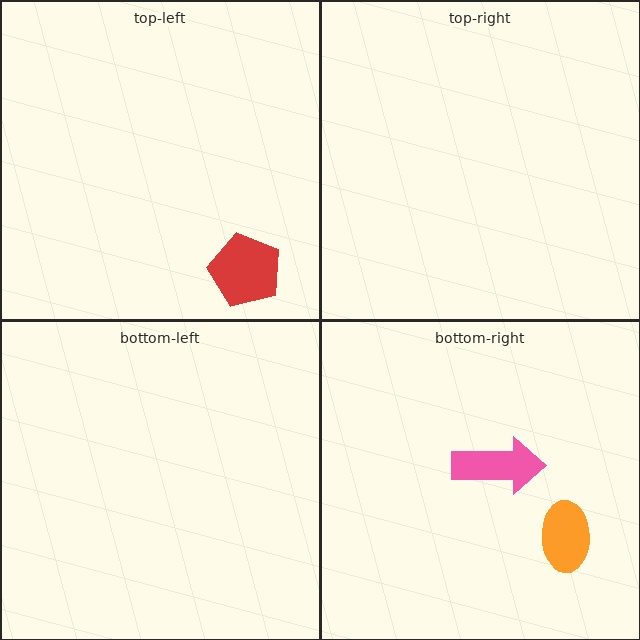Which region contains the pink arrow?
The bottom-right region.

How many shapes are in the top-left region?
1.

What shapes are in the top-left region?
The red pentagon.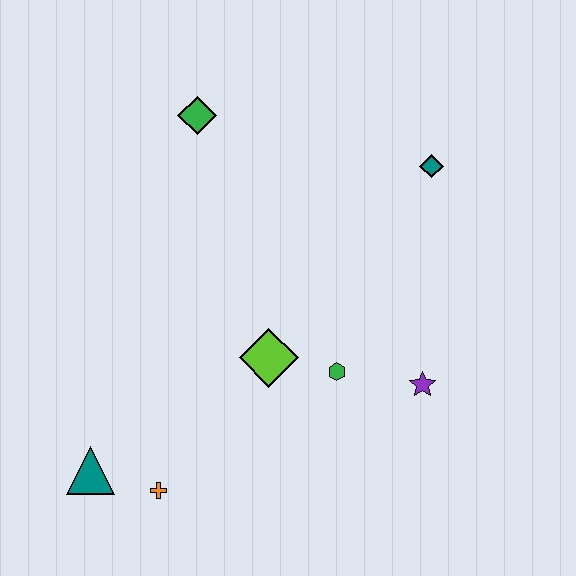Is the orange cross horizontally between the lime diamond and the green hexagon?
No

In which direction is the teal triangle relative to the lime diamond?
The teal triangle is to the left of the lime diamond.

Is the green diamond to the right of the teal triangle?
Yes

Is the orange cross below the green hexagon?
Yes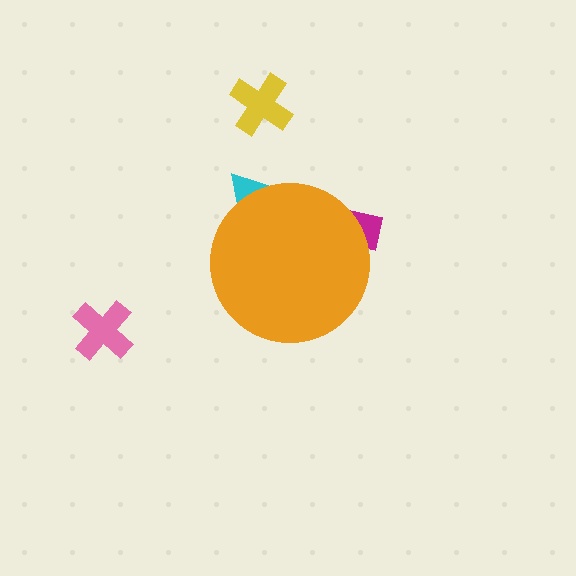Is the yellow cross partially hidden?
No, the yellow cross is fully visible.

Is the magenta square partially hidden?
Yes, the magenta square is partially hidden behind the orange circle.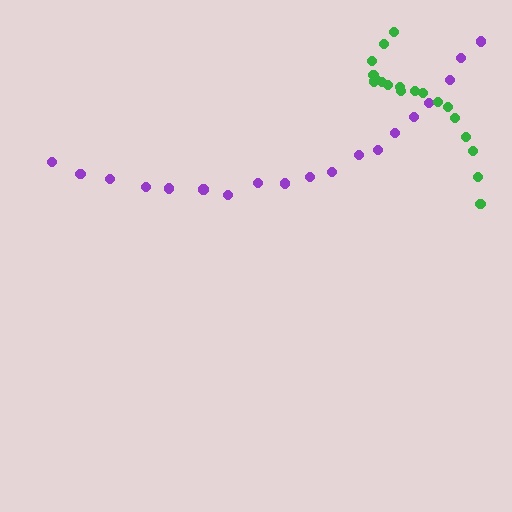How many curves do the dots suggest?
There are 2 distinct paths.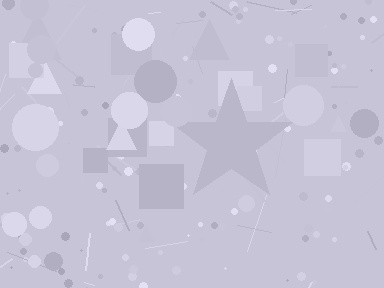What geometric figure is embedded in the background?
A star is embedded in the background.